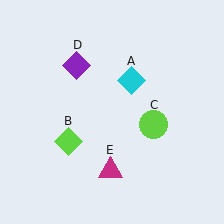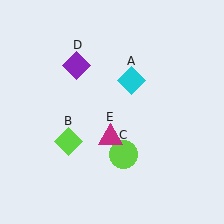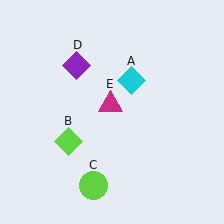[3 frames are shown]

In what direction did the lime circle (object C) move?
The lime circle (object C) moved down and to the left.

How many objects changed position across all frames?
2 objects changed position: lime circle (object C), magenta triangle (object E).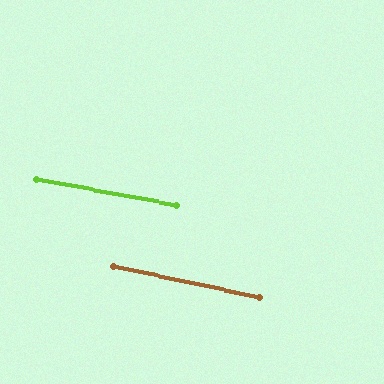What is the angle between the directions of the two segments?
Approximately 2 degrees.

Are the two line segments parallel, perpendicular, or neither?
Parallel — their directions differ by only 1.5°.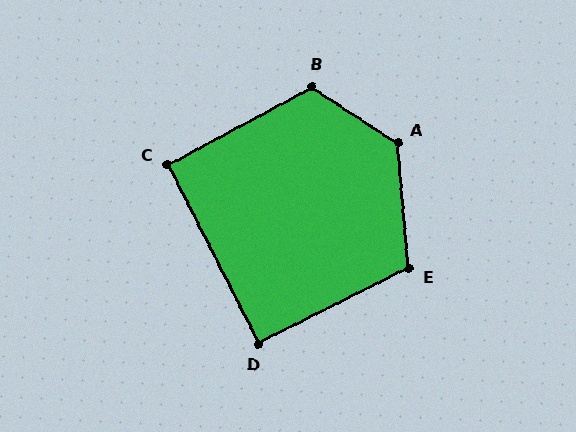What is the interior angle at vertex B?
Approximately 118 degrees (obtuse).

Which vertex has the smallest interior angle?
D, at approximately 90 degrees.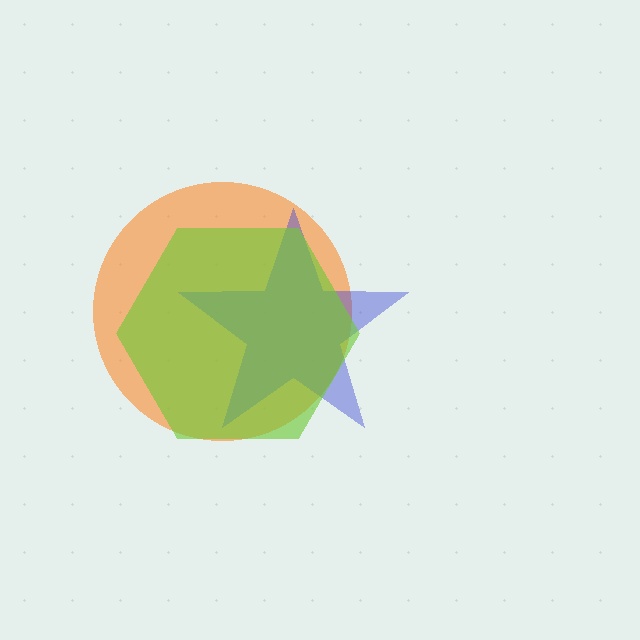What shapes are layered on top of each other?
The layered shapes are: an orange circle, a blue star, a lime hexagon.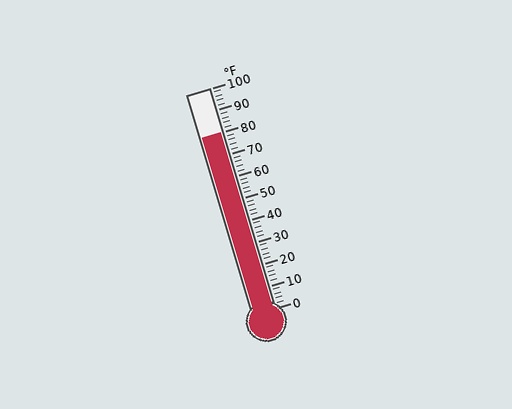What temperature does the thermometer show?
The thermometer shows approximately 80°F.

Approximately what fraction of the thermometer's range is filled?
The thermometer is filled to approximately 80% of its range.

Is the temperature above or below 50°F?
The temperature is above 50°F.